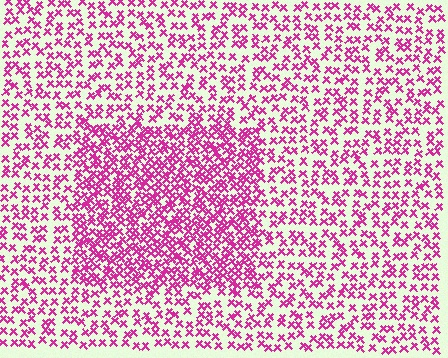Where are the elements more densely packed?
The elements are more densely packed inside the rectangle boundary.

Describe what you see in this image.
The image contains small magenta elements arranged at two different densities. A rectangle-shaped region is visible where the elements are more densely packed than the surrounding area.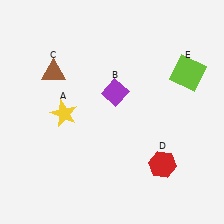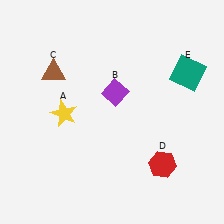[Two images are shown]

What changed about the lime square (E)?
In Image 1, E is lime. In Image 2, it changed to teal.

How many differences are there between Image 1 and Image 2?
There is 1 difference between the two images.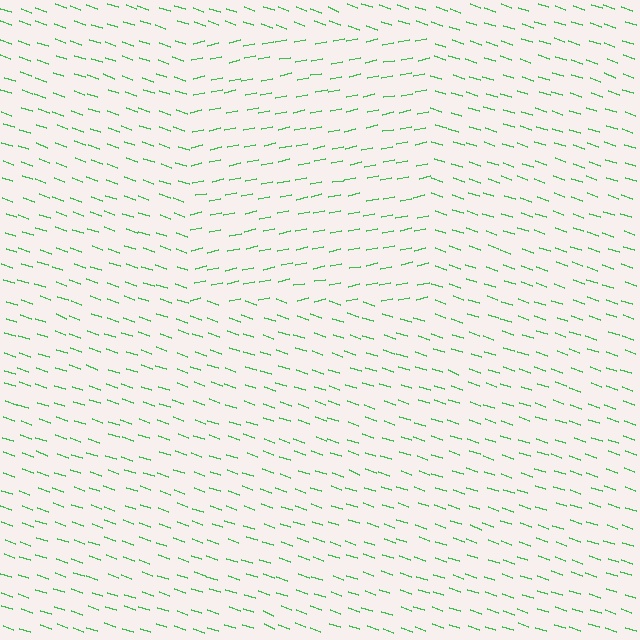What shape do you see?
I see a rectangle.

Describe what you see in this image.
The image is filled with small green line segments. A rectangle region in the image has lines oriented differently from the surrounding lines, creating a visible texture boundary.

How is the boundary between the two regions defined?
The boundary is defined purely by a change in line orientation (approximately 30 degrees difference). All lines are the same color and thickness.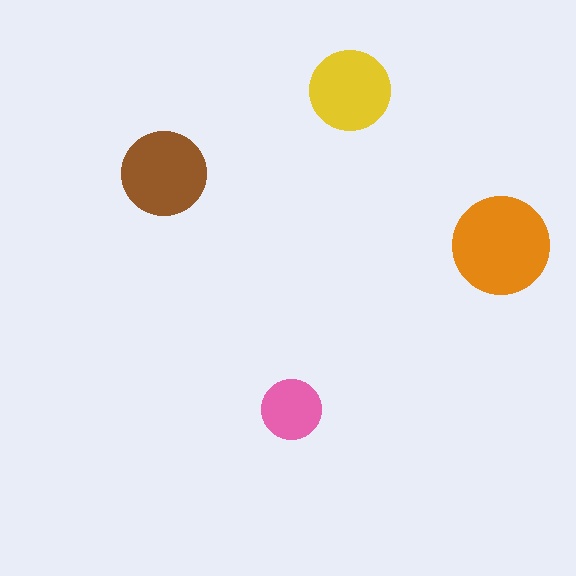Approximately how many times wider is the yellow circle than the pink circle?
About 1.5 times wider.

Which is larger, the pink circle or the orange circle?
The orange one.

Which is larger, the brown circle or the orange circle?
The orange one.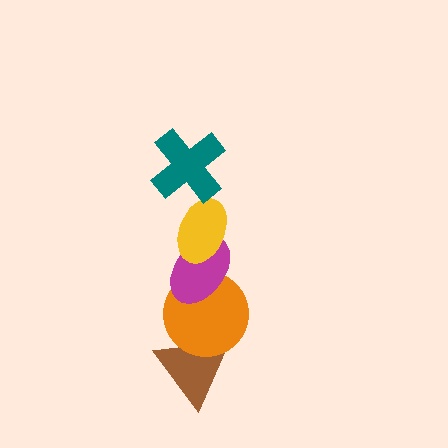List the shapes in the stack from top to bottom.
From top to bottom: the teal cross, the yellow ellipse, the magenta ellipse, the orange circle, the brown triangle.